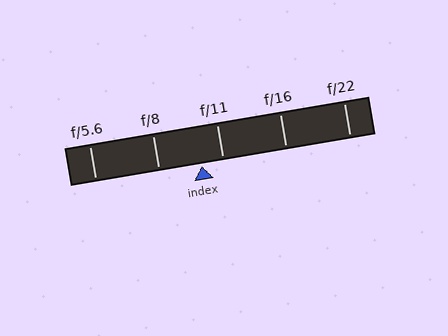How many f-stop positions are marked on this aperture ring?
There are 5 f-stop positions marked.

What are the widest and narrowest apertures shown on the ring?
The widest aperture shown is f/5.6 and the narrowest is f/22.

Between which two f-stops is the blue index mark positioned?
The index mark is between f/8 and f/11.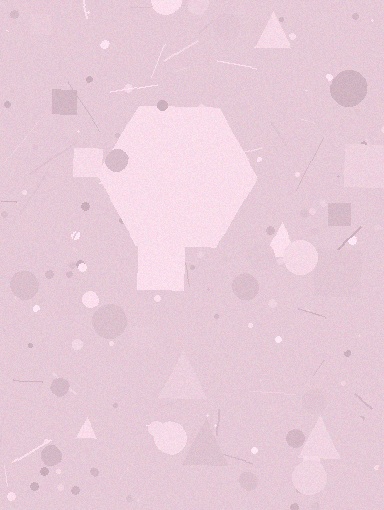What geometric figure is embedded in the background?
A hexagon is embedded in the background.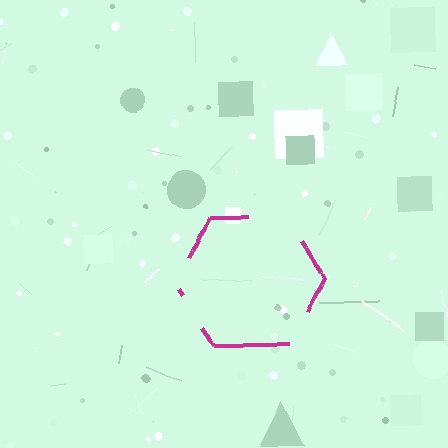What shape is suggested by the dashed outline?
The dashed outline suggests a hexagon.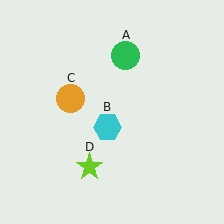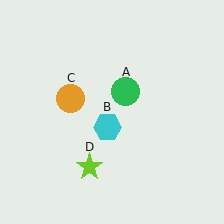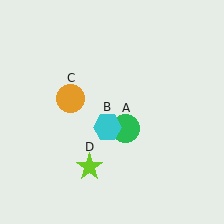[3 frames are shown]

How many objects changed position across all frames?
1 object changed position: green circle (object A).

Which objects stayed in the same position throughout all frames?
Cyan hexagon (object B) and orange circle (object C) and lime star (object D) remained stationary.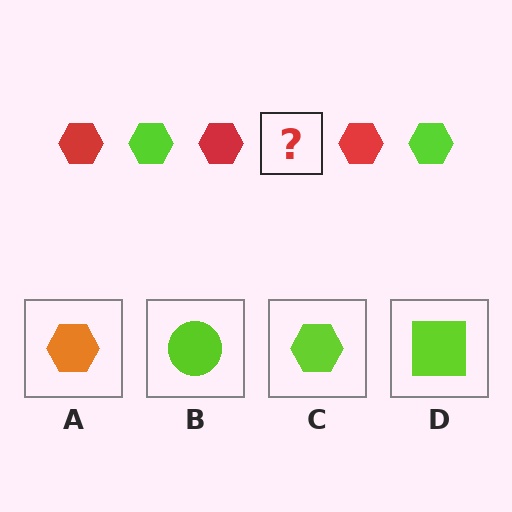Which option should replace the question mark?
Option C.